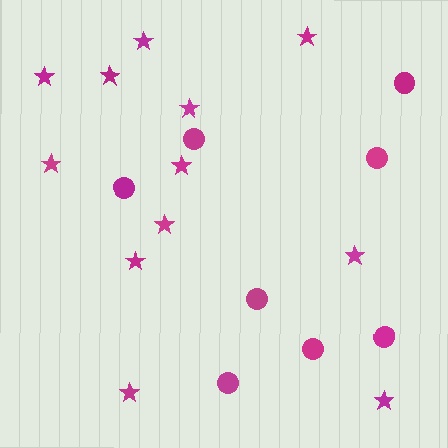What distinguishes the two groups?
There are 2 groups: one group of circles (8) and one group of stars (12).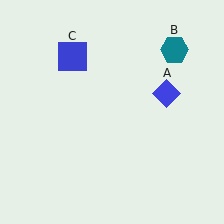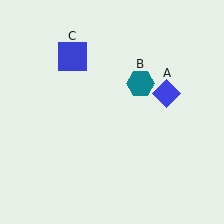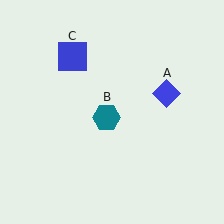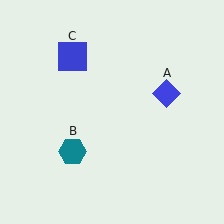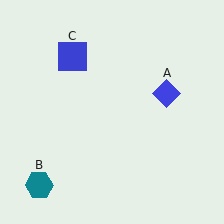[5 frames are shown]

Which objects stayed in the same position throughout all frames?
Blue diamond (object A) and blue square (object C) remained stationary.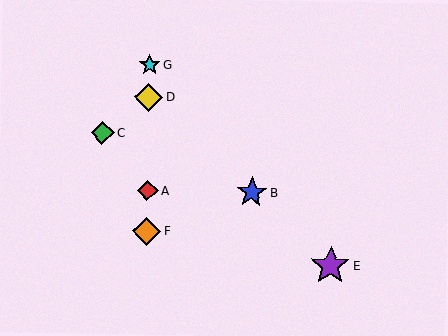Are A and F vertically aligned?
Yes, both are at x≈147.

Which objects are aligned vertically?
Objects A, D, F, G are aligned vertically.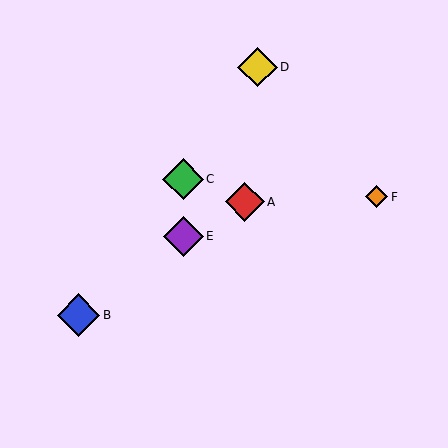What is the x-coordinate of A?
Object A is at x≈245.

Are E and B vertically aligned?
No, E is at x≈183 and B is at x≈78.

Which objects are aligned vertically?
Objects C, E are aligned vertically.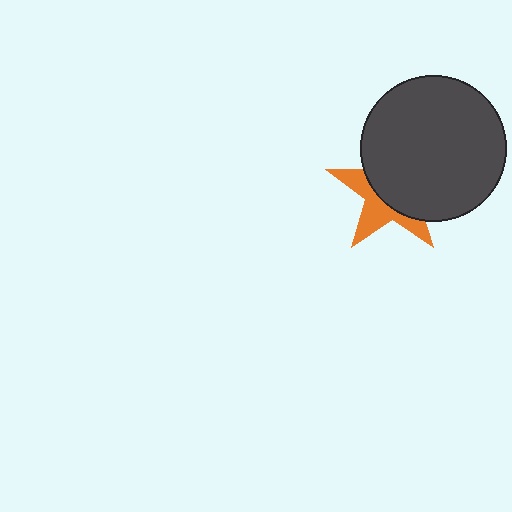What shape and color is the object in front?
The object in front is a dark gray circle.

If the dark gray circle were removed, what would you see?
You would see the complete orange star.